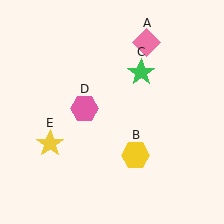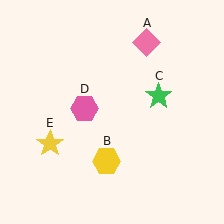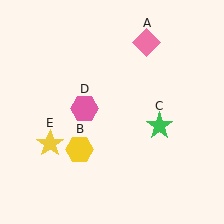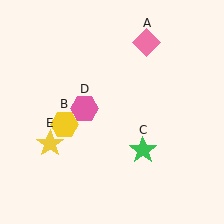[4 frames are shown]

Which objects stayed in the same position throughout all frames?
Pink diamond (object A) and pink hexagon (object D) and yellow star (object E) remained stationary.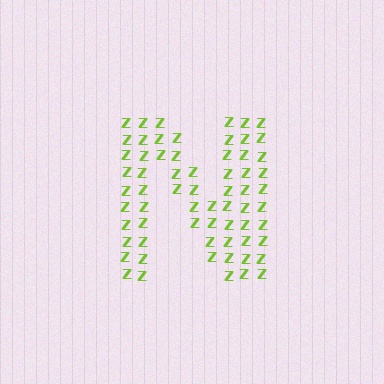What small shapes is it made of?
It is made of small letter Z's.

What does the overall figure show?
The overall figure shows the letter N.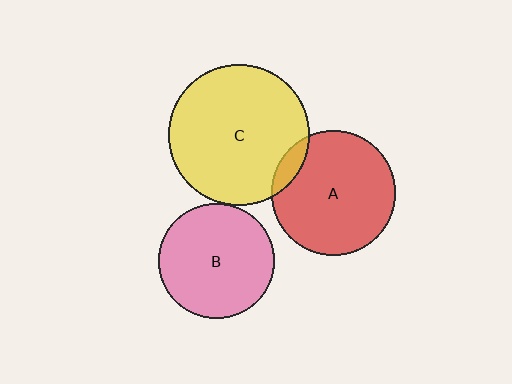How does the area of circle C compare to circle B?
Approximately 1.5 times.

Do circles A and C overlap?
Yes.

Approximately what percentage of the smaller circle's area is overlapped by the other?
Approximately 10%.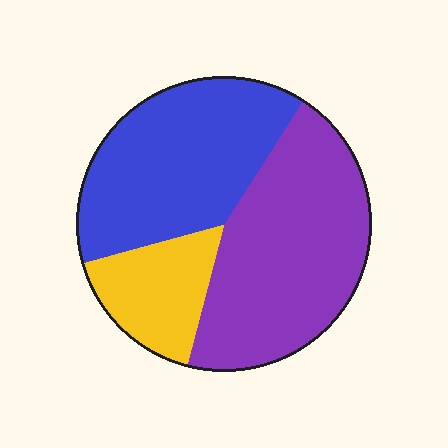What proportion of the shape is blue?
Blue covers 39% of the shape.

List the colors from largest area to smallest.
From largest to smallest: purple, blue, yellow.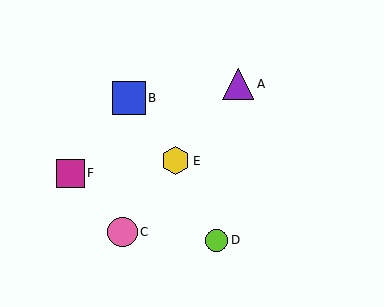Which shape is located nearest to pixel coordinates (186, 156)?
The yellow hexagon (labeled E) at (175, 161) is nearest to that location.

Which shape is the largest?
The blue square (labeled B) is the largest.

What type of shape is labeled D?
Shape D is a lime circle.